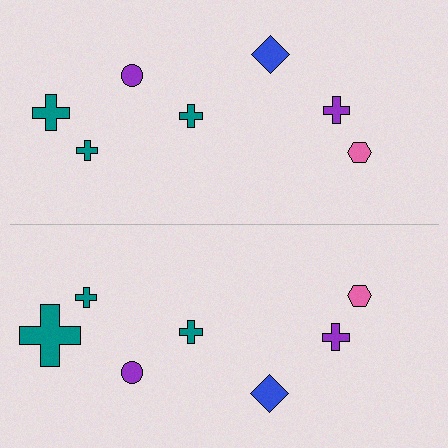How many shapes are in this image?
There are 14 shapes in this image.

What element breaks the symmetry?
The teal cross on the bottom side has a different size than its mirror counterpart.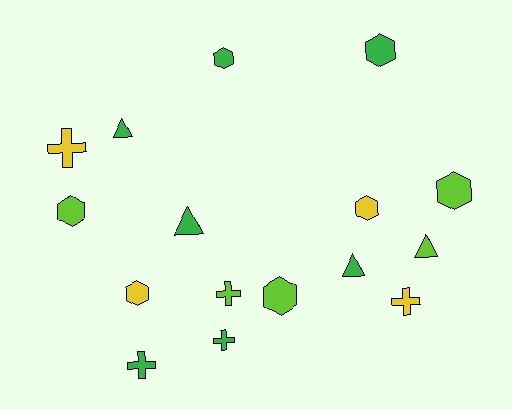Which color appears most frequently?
Green, with 7 objects.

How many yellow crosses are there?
There are 2 yellow crosses.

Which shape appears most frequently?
Hexagon, with 7 objects.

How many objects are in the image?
There are 16 objects.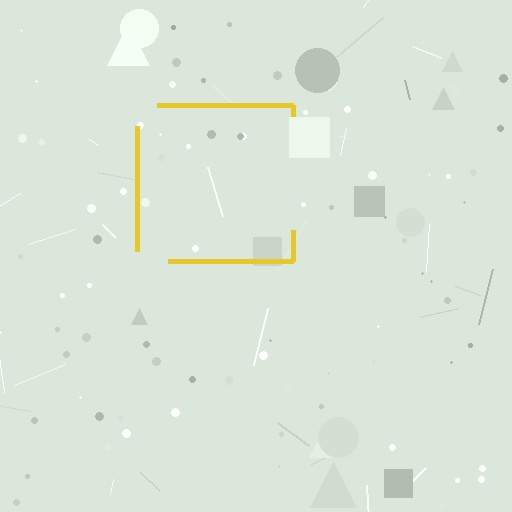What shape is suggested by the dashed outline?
The dashed outline suggests a square.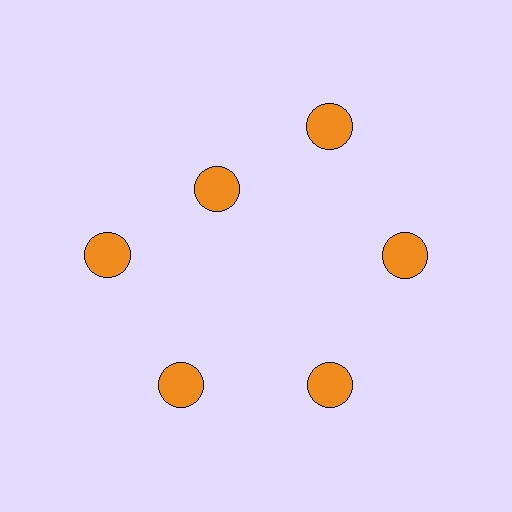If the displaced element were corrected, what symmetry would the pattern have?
It would have 6-fold rotational symmetry — the pattern would map onto itself every 60 degrees.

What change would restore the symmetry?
The symmetry would be restored by moving it outward, back onto the ring so that all 6 circles sit at equal angles and equal distance from the center.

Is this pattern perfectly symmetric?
No. The 6 orange circles are arranged in a ring, but one element near the 11 o'clock position is pulled inward toward the center, breaking the 6-fold rotational symmetry.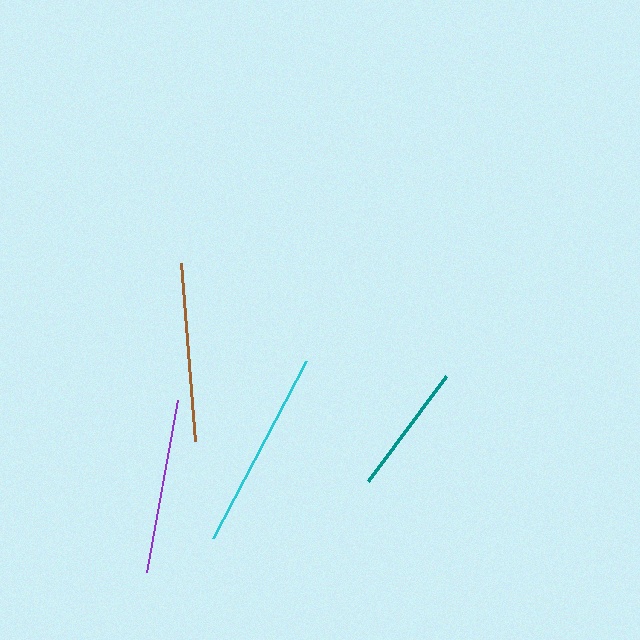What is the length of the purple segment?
The purple segment is approximately 175 pixels long.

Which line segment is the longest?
The cyan line is the longest at approximately 200 pixels.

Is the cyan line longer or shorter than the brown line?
The cyan line is longer than the brown line.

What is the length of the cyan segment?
The cyan segment is approximately 200 pixels long.